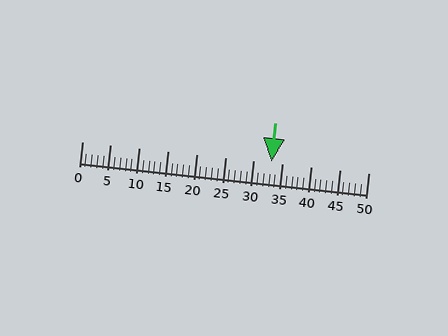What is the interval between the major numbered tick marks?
The major tick marks are spaced 5 units apart.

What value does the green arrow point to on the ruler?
The green arrow points to approximately 33.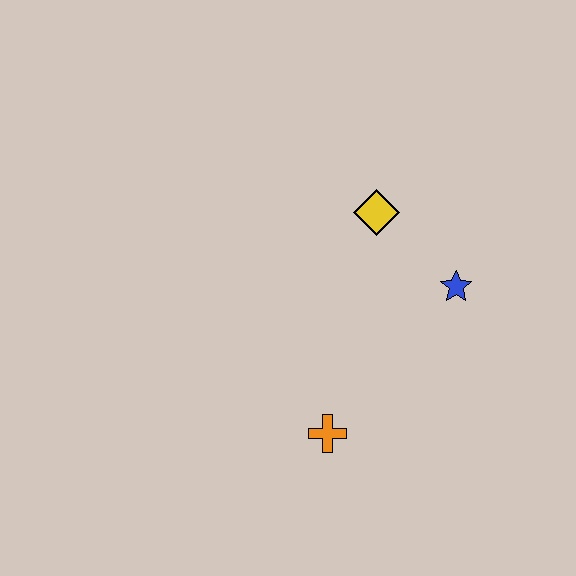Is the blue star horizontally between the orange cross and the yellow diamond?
No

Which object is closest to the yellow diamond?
The blue star is closest to the yellow diamond.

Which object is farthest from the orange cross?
The yellow diamond is farthest from the orange cross.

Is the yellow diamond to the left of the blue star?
Yes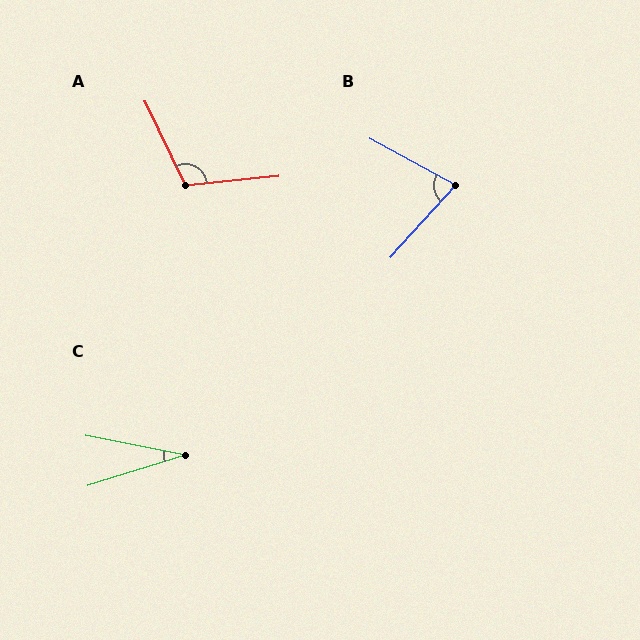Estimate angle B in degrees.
Approximately 77 degrees.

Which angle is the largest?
A, at approximately 110 degrees.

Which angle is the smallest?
C, at approximately 29 degrees.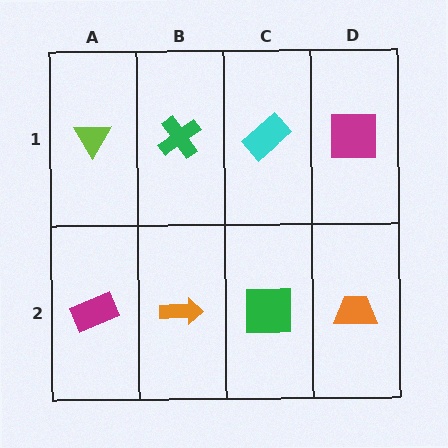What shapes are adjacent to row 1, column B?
An orange arrow (row 2, column B), a lime triangle (row 1, column A), a cyan rectangle (row 1, column C).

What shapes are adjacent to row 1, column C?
A green square (row 2, column C), a green cross (row 1, column B), a magenta square (row 1, column D).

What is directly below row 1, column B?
An orange arrow.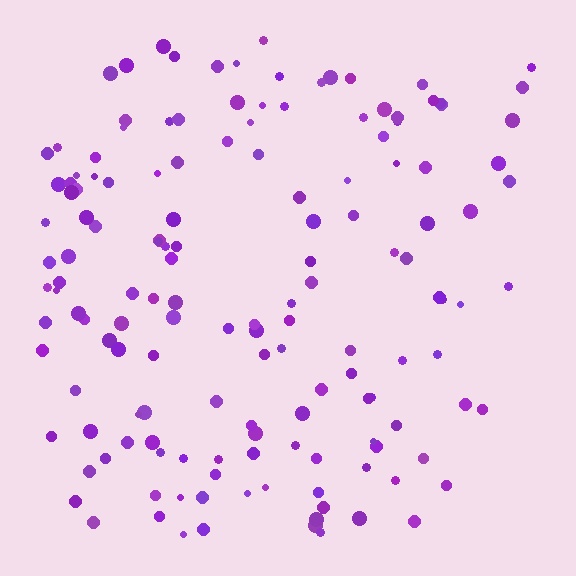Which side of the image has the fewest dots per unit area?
The right.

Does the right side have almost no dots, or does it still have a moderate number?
Still a moderate number, just noticeably fewer than the left.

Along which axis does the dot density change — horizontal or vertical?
Horizontal.